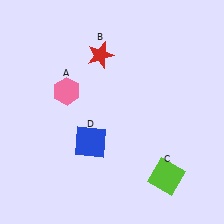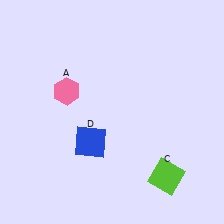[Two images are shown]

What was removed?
The red star (B) was removed in Image 2.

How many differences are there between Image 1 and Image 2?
There is 1 difference between the two images.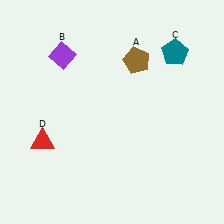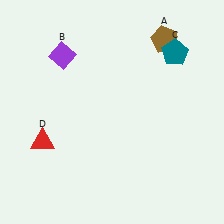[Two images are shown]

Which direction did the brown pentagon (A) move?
The brown pentagon (A) moved right.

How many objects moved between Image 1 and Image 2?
1 object moved between the two images.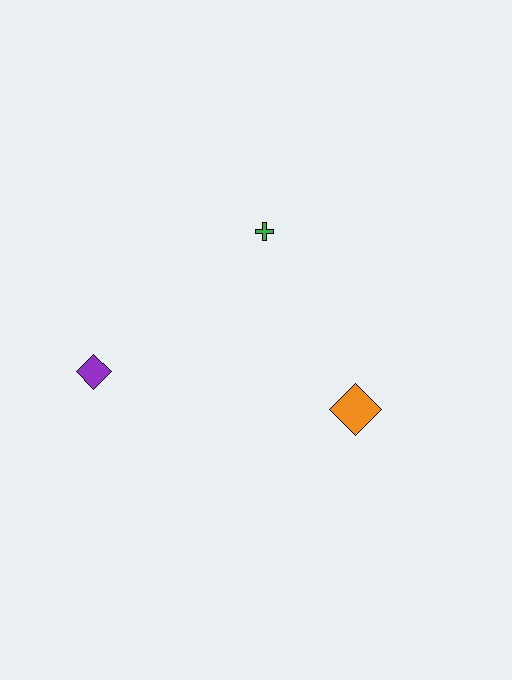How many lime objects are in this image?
There are no lime objects.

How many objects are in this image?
There are 3 objects.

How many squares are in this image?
There are no squares.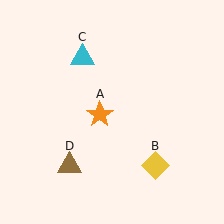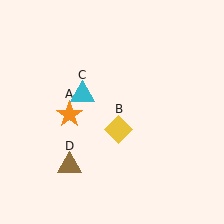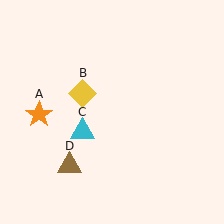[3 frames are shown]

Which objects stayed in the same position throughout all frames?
Brown triangle (object D) remained stationary.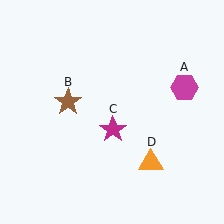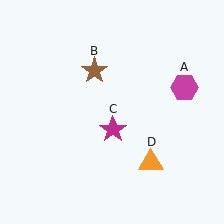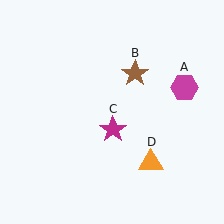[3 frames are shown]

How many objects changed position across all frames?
1 object changed position: brown star (object B).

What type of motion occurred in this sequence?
The brown star (object B) rotated clockwise around the center of the scene.